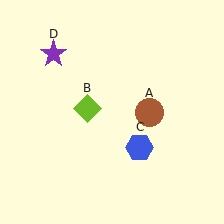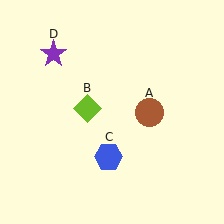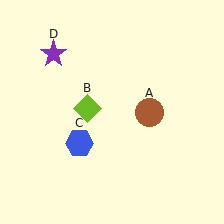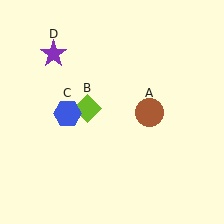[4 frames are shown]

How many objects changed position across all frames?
1 object changed position: blue hexagon (object C).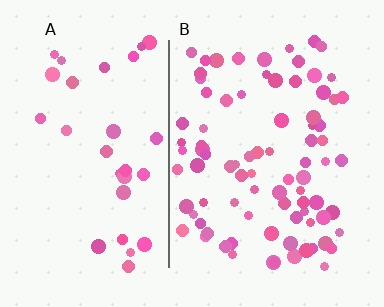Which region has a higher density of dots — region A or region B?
B (the right).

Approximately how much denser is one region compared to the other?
Approximately 2.7× — region B over region A.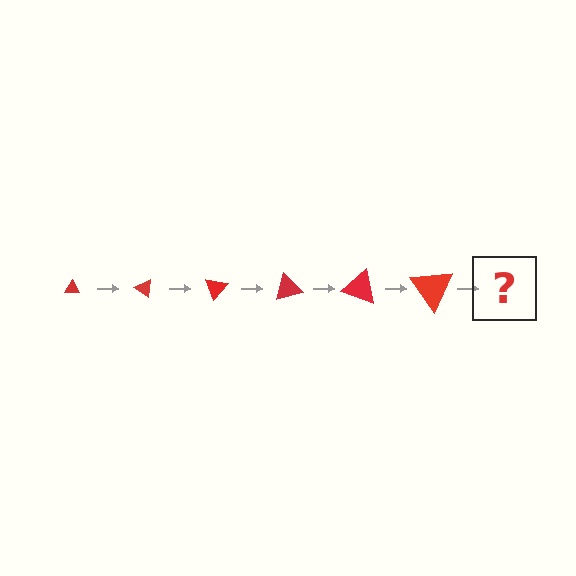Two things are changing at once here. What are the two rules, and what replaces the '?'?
The two rules are that the triangle grows larger each step and it rotates 35 degrees each step. The '?' should be a triangle, larger than the previous one and rotated 210 degrees from the start.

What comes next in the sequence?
The next element should be a triangle, larger than the previous one and rotated 210 degrees from the start.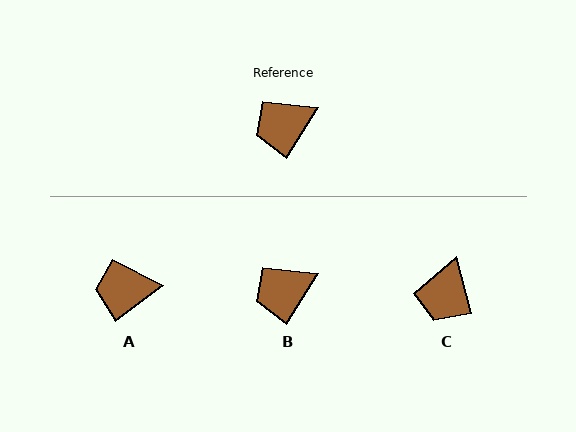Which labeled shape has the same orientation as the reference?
B.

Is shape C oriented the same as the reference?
No, it is off by about 47 degrees.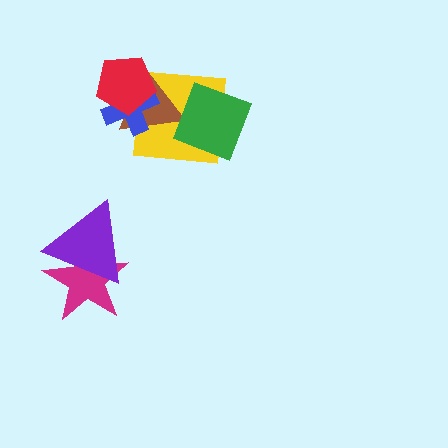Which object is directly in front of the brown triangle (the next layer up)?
The blue cross is directly in front of the brown triangle.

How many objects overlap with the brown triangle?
3 objects overlap with the brown triangle.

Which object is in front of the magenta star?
The purple triangle is in front of the magenta star.